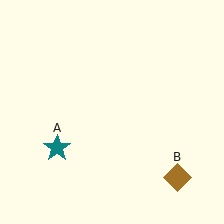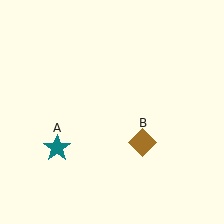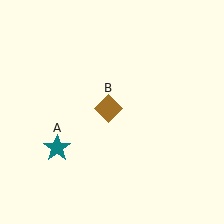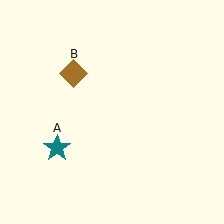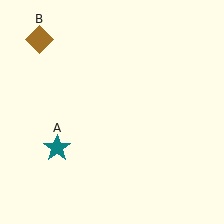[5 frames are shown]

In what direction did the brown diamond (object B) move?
The brown diamond (object B) moved up and to the left.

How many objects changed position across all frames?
1 object changed position: brown diamond (object B).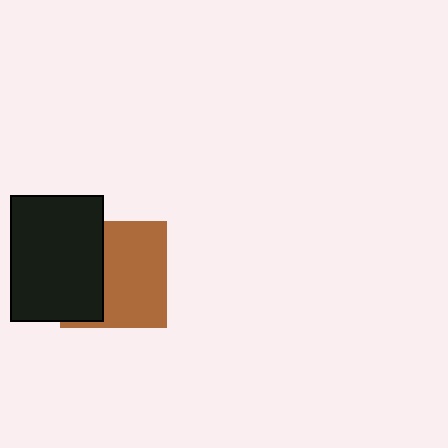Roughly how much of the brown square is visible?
About half of it is visible (roughly 62%).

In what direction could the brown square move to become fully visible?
The brown square could move right. That would shift it out from behind the black rectangle entirely.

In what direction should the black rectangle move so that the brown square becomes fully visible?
The black rectangle should move left. That is the shortest direction to clear the overlap and leave the brown square fully visible.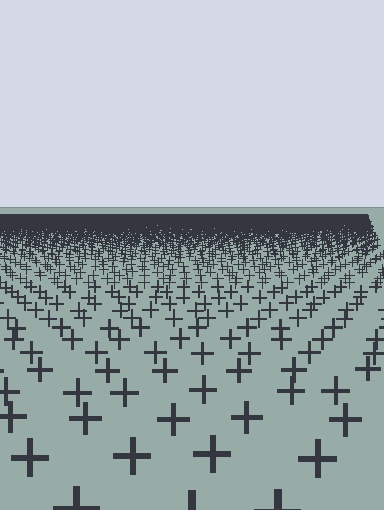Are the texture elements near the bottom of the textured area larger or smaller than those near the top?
Larger. Near the bottom, elements are closer to the viewer and appear at a bigger on-screen size.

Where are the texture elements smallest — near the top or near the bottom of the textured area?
Near the top.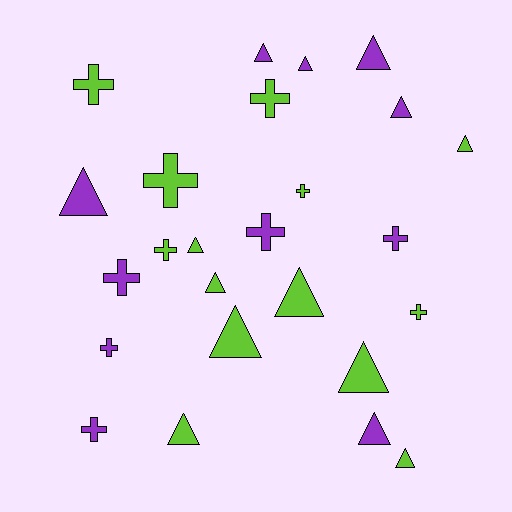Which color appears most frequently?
Lime, with 14 objects.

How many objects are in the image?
There are 25 objects.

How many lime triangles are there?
There are 8 lime triangles.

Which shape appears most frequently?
Triangle, with 14 objects.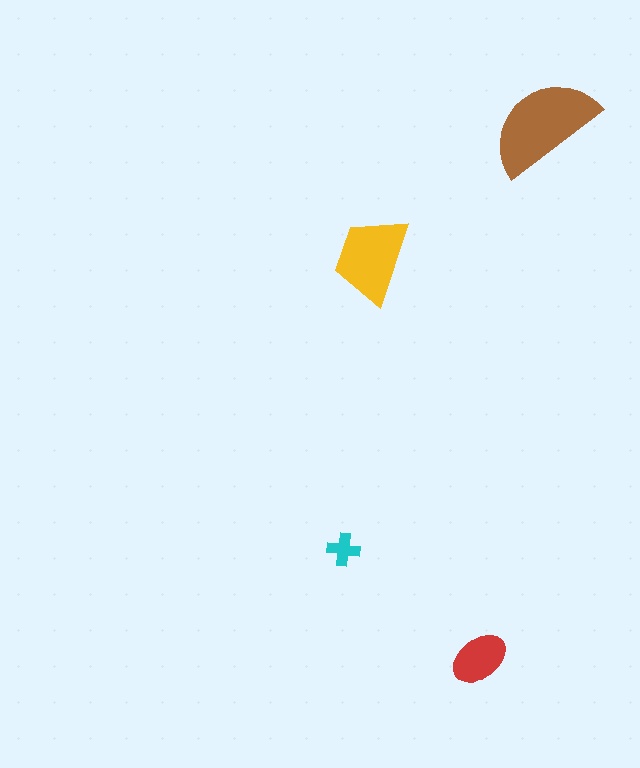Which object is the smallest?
The cyan cross.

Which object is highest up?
The brown semicircle is topmost.